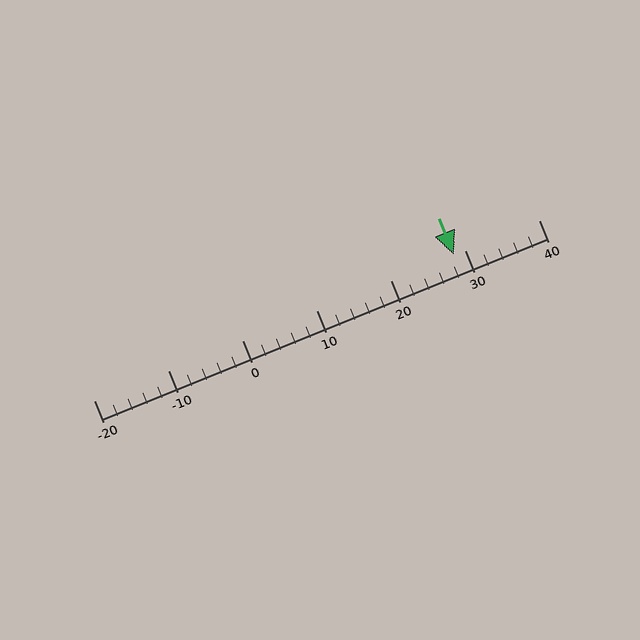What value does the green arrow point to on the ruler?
The green arrow points to approximately 29.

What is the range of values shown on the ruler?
The ruler shows values from -20 to 40.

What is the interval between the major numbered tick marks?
The major tick marks are spaced 10 units apart.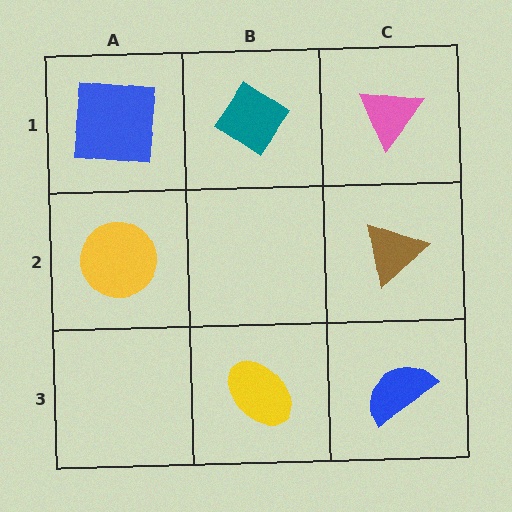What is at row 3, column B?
A yellow ellipse.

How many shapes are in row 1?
3 shapes.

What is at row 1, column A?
A blue square.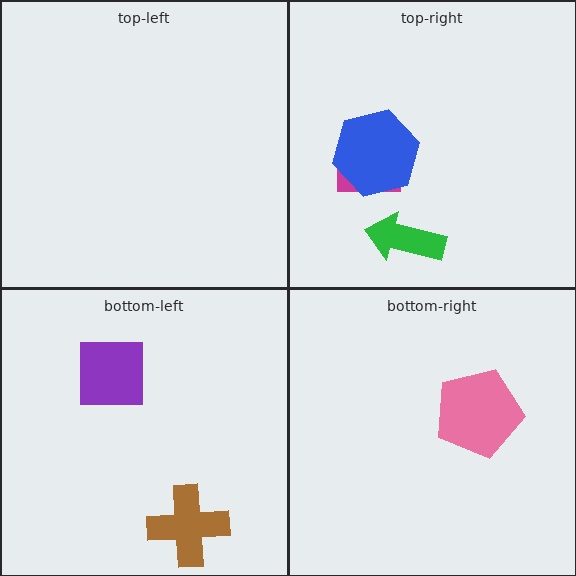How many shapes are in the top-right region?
3.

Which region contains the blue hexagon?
The top-right region.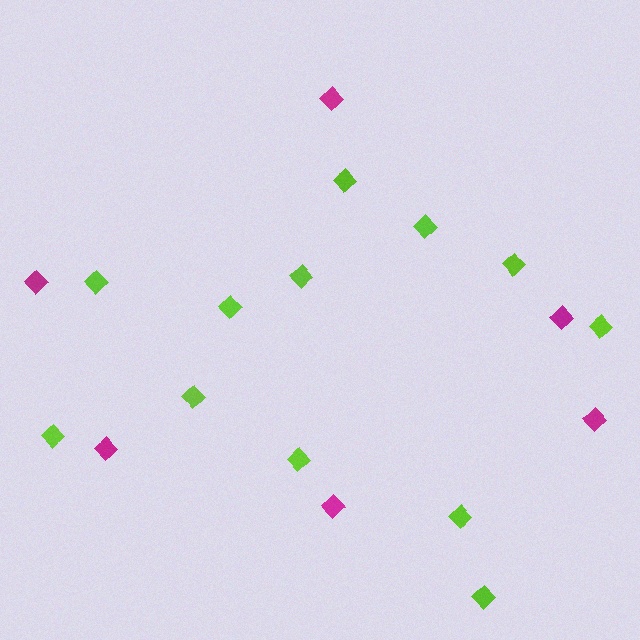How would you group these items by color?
There are 2 groups: one group of magenta diamonds (6) and one group of lime diamonds (12).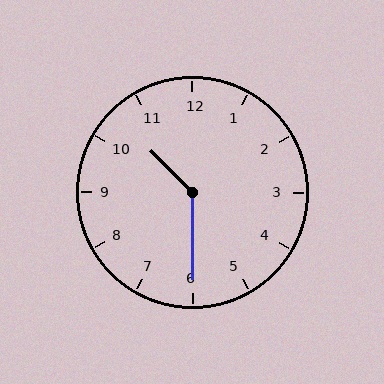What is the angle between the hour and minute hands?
Approximately 135 degrees.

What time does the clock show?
10:30.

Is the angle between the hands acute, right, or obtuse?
It is obtuse.